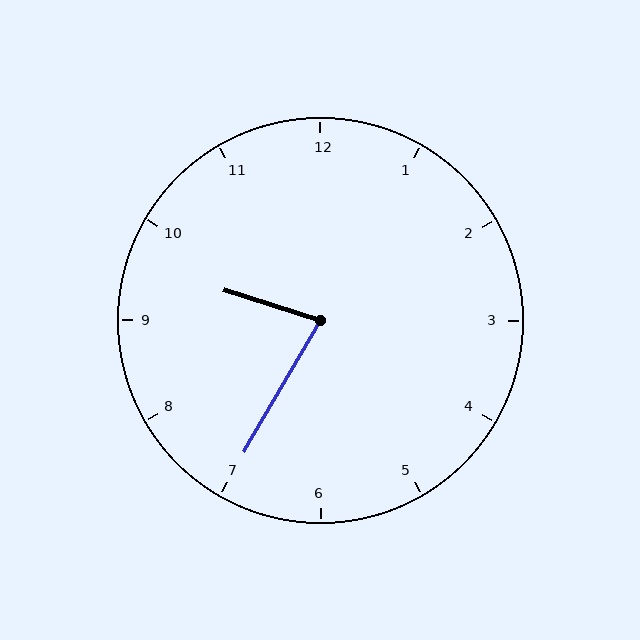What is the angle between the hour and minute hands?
Approximately 78 degrees.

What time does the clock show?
9:35.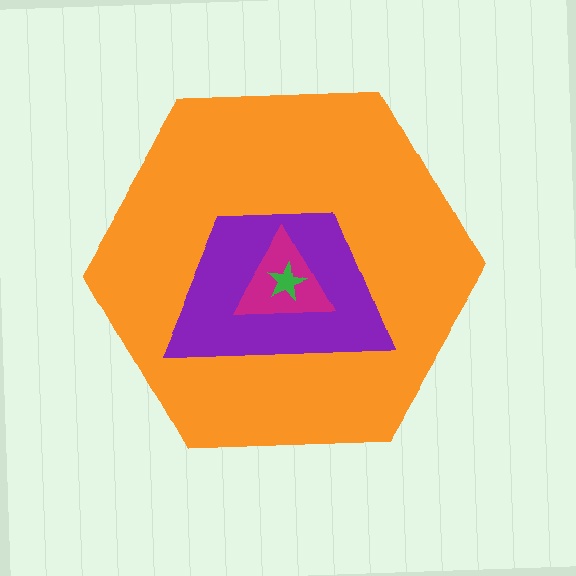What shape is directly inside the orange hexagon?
The purple trapezoid.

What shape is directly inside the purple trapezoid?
The magenta triangle.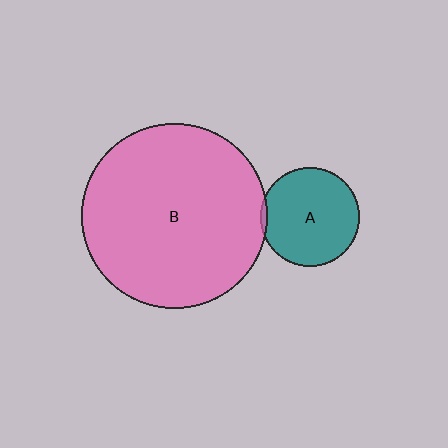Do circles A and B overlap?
Yes.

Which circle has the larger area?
Circle B (pink).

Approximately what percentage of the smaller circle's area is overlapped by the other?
Approximately 5%.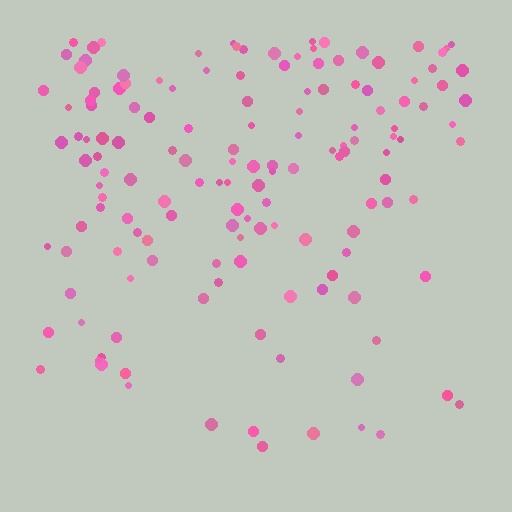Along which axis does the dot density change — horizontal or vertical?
Vertical.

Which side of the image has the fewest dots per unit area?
The bottom.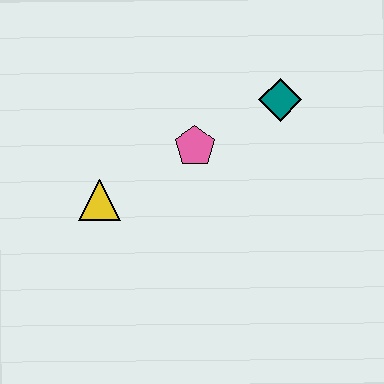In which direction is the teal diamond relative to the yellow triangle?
The teal diamond is to the right of the yellow triangle.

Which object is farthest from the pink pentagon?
The yellow triangle is farthest from the pink pentagon.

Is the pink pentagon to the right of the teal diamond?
No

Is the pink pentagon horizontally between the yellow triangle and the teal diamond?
Yes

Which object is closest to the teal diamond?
The pink pentagon is closest to the teal diamond.